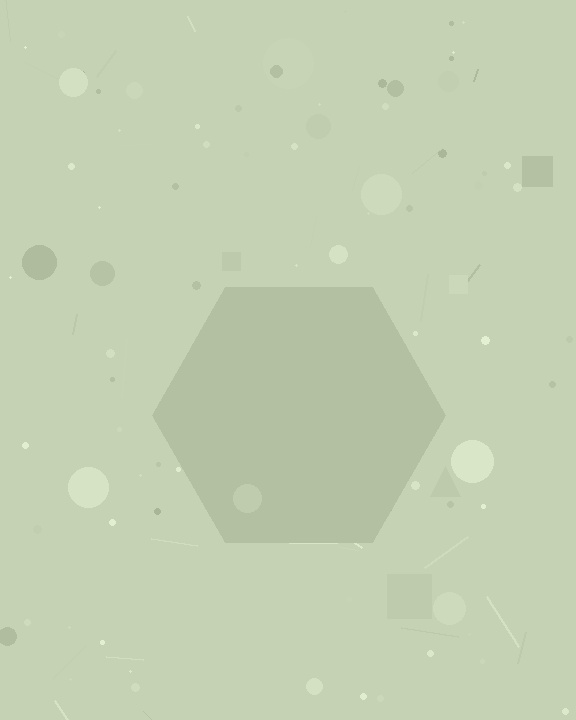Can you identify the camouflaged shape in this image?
The camouflaged shape is a hexagon.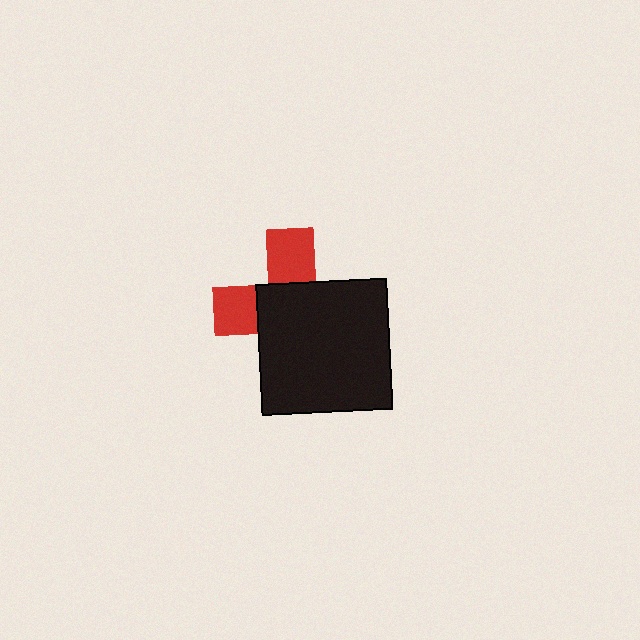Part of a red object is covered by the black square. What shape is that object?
It is a cross.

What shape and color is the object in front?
The object in front is a black square.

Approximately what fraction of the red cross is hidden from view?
Roughly 64% of the red cross is hidden behind the black square.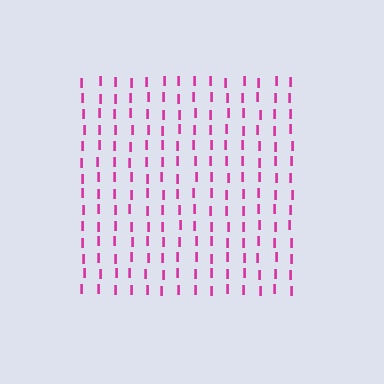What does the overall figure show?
The overall figure shows a square.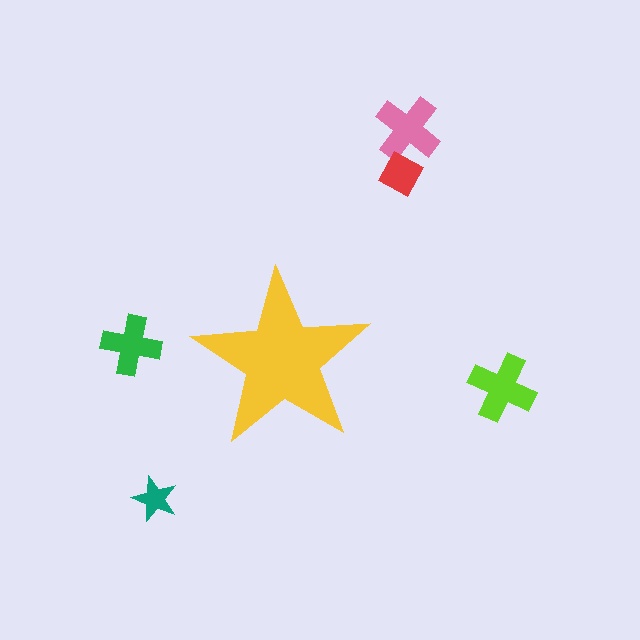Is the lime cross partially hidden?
No, the lime cross is fully visible.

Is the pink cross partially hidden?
No, the pink cross is fully visible.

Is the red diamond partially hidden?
No, the red diamond is fully visible.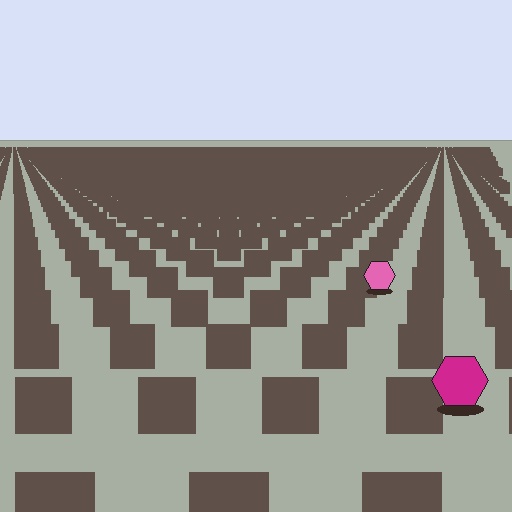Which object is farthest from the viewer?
The pink hexagon is farthest from the viewer. It appears smaller and the ground texture around it is denser.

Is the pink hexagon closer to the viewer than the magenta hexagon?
No. The magenta hexagon is closer — you can tell from the texture gradient: the ground texture is coarser near it.